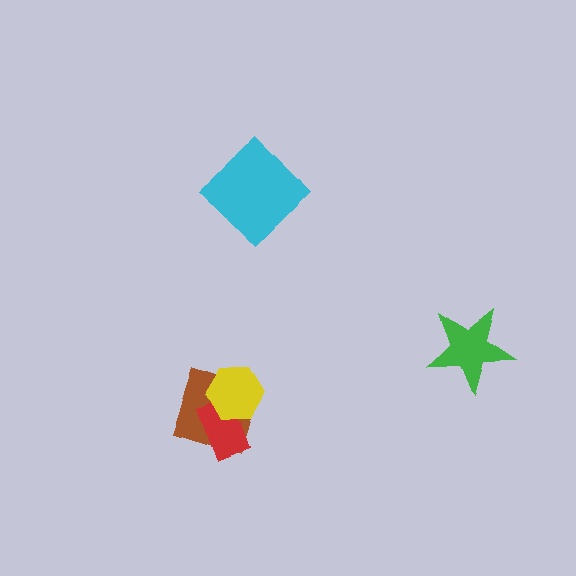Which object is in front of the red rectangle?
The yellow hexagon is in front of the red rectangle.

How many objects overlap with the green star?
0 objects overlap with the green star.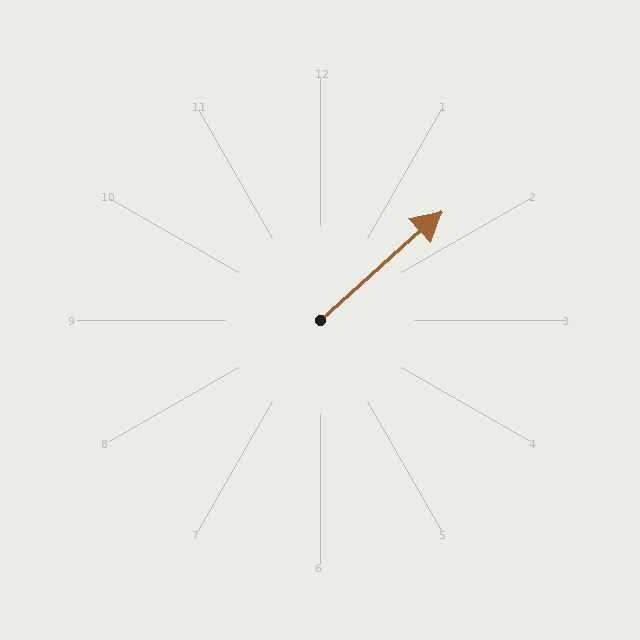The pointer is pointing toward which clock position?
Roughly 2 o'clock.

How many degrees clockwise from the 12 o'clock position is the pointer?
Approximately 48 degrees.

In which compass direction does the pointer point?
Northeast.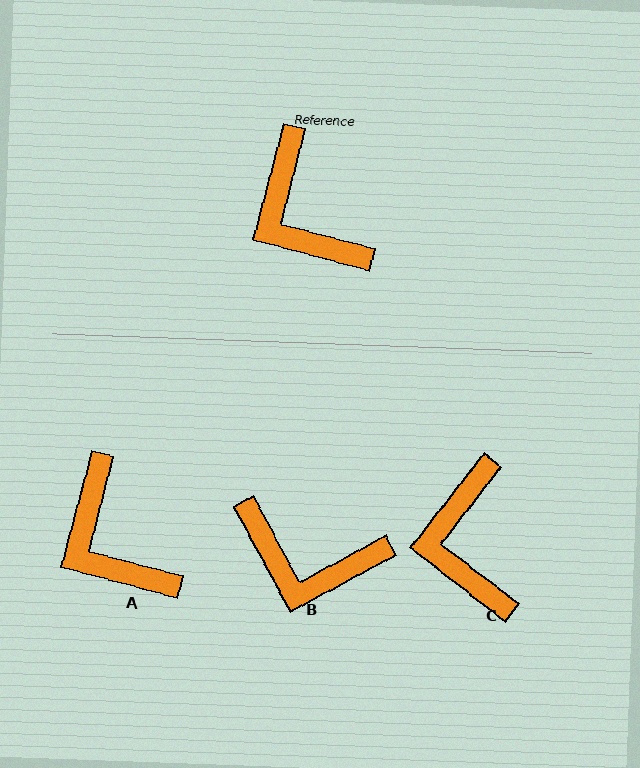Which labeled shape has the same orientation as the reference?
A.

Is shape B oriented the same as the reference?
No, it is off by about 43 degrees.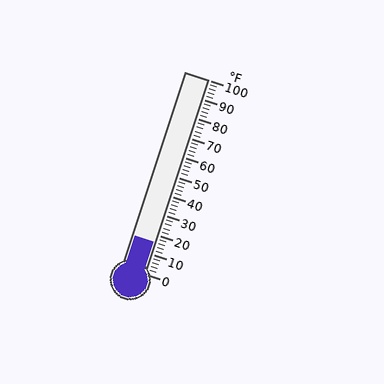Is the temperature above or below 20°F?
The temperature is below 20°F.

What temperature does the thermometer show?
The thermometer shows approximately 16°F.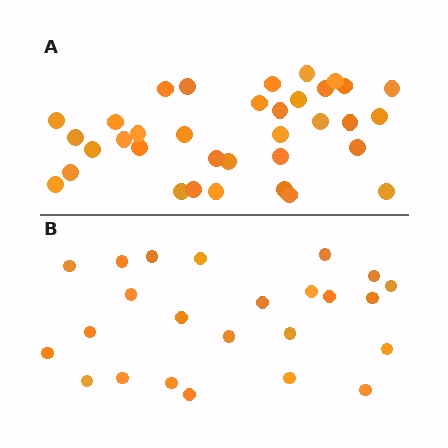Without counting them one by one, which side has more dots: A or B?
Region A (the top region) has more dots.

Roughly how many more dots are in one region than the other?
Region A has roughly 12 or so more dots than region B.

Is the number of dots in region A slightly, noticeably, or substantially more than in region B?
Region A has substantially more. The ratio is roughly 1.5 to 1.